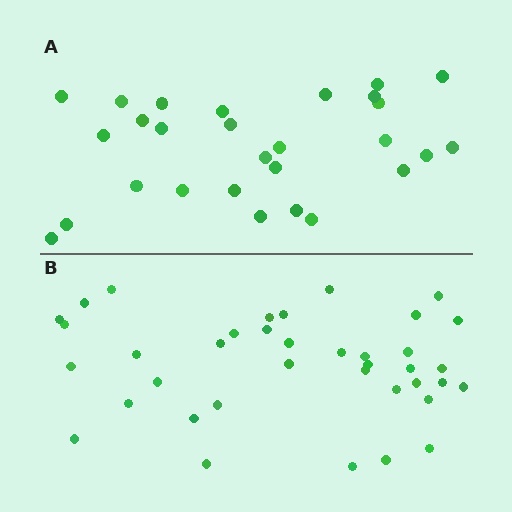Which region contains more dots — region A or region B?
Region B (the bottom region) has more dots.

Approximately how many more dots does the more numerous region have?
Region B has roughly 10 or so more dots than region A.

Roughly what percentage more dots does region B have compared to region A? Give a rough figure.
About 35% more.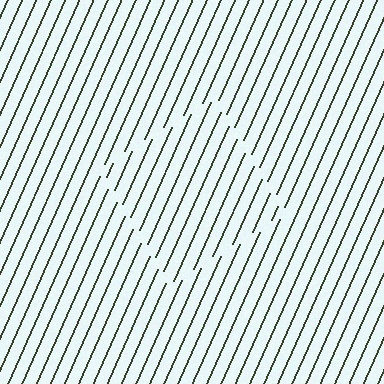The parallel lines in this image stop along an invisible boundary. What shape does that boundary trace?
An illusory square. The interior of the shape contains the same grating, shifted by half a period — the contour is defined by the phase discontinuity where line-ends from the inner and outer gratings abut.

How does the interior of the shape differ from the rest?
The interior of the shape contains the same grating, shifted by half a period — the contour is defined by the phase discontinuity where line-ends from the inner and outer gratings abut.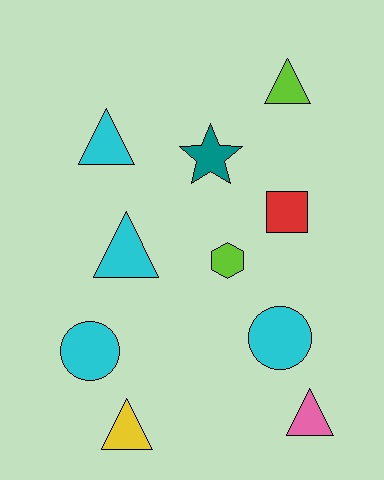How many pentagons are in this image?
There are no pentagons.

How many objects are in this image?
There are 10 objects.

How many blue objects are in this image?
There are no blue objects.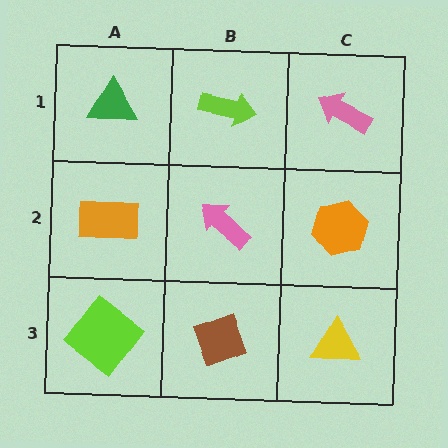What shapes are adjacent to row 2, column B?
A lime arrow (row 1, column B), a brown diamond (row 3, column B), an orange rectangle (row 2, column A), an orange hexagon (row 2, column C).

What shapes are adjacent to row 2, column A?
A green triangle (row 1, column A), a lime diamond (row 3, column A), a pink arrow (row 2, column B).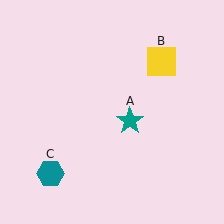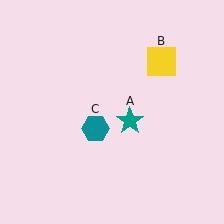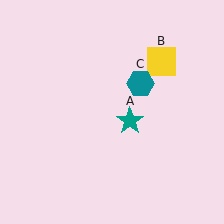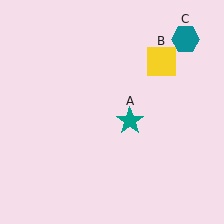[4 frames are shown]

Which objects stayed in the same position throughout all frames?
Teal star (object A) and yellow square (object B) remained stationary.